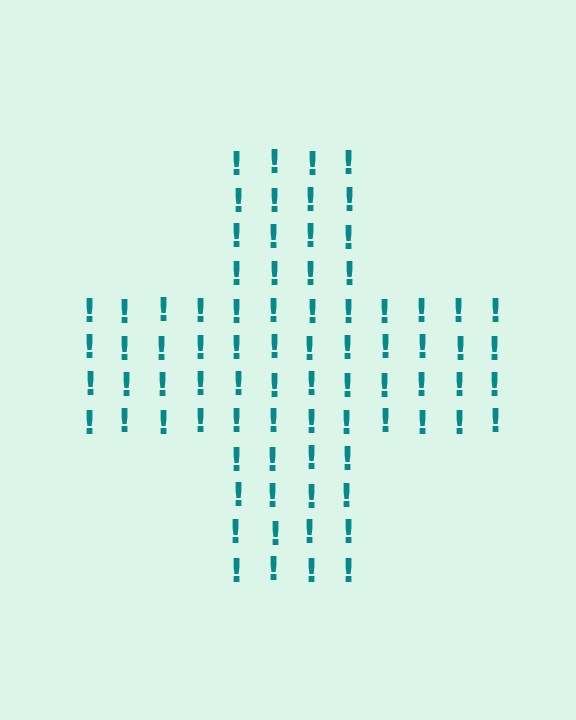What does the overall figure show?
The overall figure shows a cross.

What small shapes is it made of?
It is made of small exclamation marks.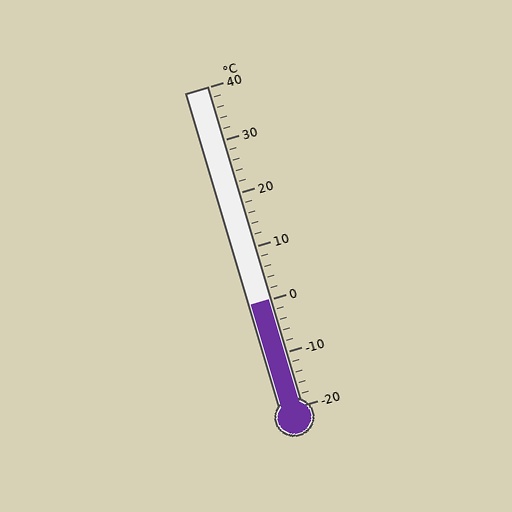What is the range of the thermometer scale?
The thermometer scale ranges from -20°C to 40°C.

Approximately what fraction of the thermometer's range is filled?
The thermometer is filled to approximately 35% of its range.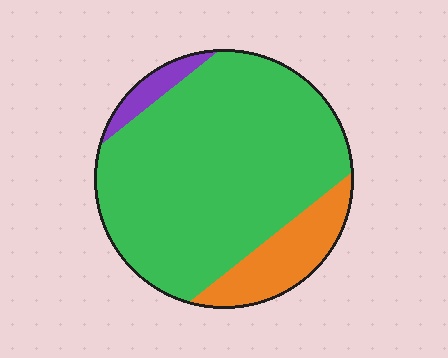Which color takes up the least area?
Purple, at roughly 5%.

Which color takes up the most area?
Green, at roughly 80%.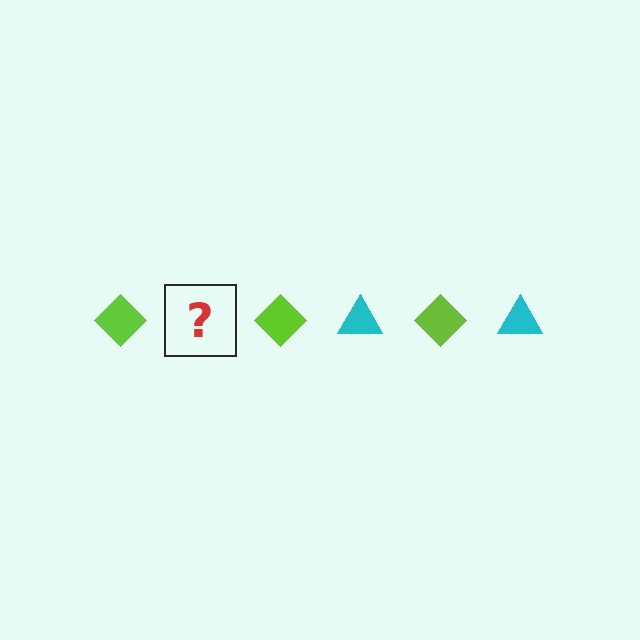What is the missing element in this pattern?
The missing element is a cyan triangle.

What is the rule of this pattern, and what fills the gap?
The rule is that the pattern alternates between lime diamond and cyan triangle. The gap should be filled with a cyan triangle.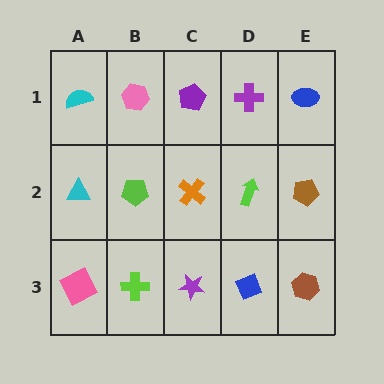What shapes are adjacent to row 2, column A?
A cyan semicircle (row 1, column A), a pink square (row 3, column A), a lime pentagon (row 2, column B).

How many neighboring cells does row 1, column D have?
3.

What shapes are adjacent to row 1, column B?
A lime pentagon (row 2, column B), a cyan semicircle (row 1, column A), a purple pentagon (row 1, column C).